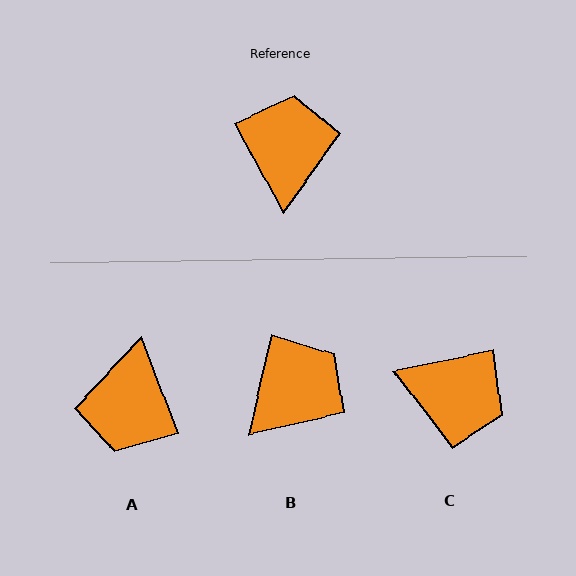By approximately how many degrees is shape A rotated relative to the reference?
Approximately 172 degrees counter-clockwise.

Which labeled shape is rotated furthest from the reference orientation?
A, about 172 degrees away.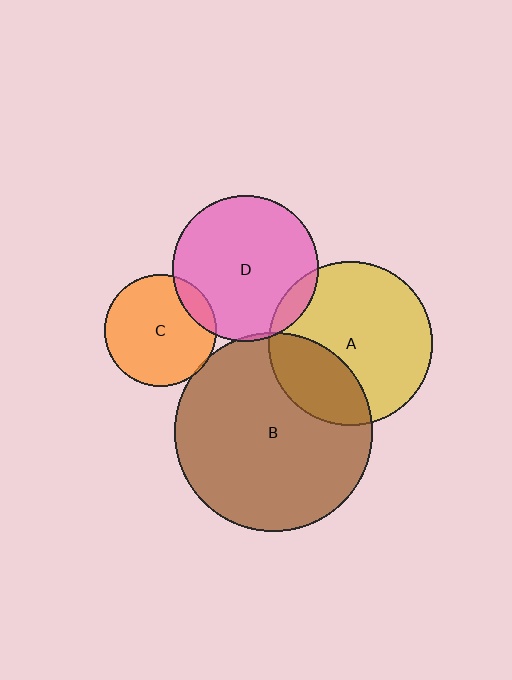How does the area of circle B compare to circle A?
Approximately 1.5 times.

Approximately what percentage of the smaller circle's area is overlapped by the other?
Approximately 5%.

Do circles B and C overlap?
Yes.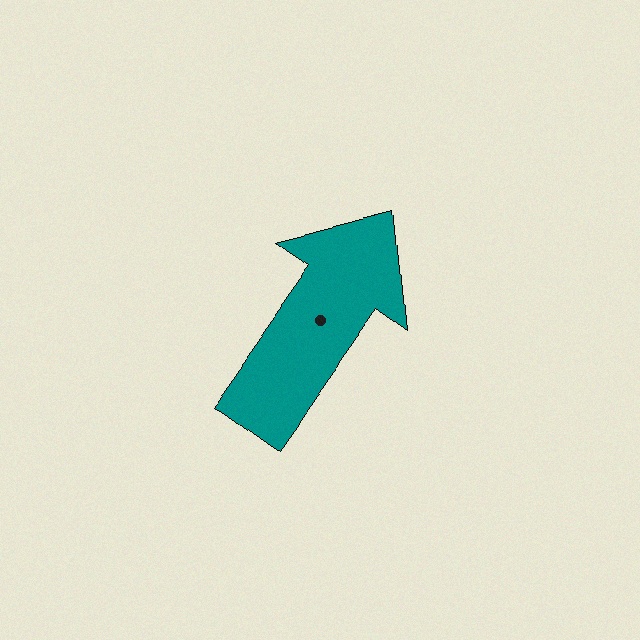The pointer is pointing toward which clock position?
Roughly 1 o'clock.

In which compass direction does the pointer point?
Northeast.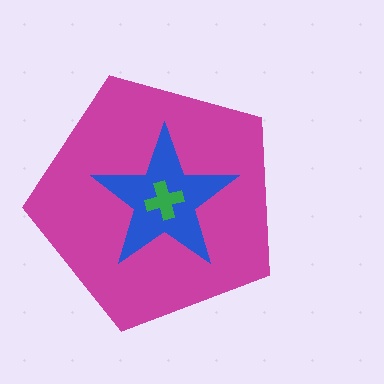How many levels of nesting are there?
3.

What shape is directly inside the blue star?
The green cross.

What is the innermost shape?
The green cross.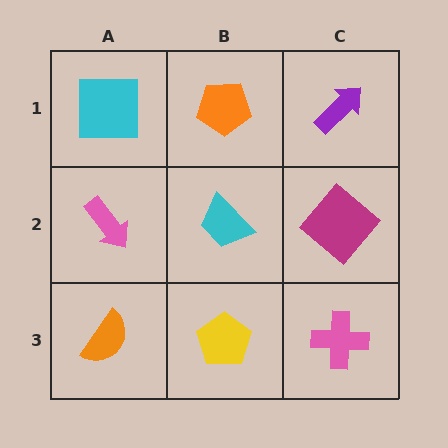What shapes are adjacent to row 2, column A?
A cyan square (row 1, column A), an orange semicircle (row 3, column A), a cyan trapezoid (row 2, column B).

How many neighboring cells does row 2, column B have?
4.